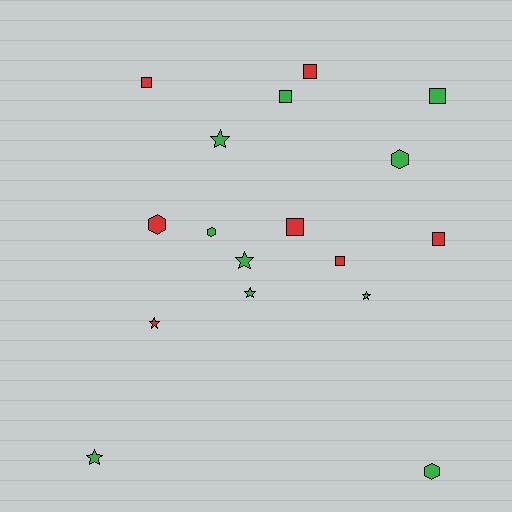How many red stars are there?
There is 1 red star.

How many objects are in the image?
There are 17 objects.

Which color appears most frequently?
Green, with 10 objects.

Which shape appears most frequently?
Square, with 7 objects.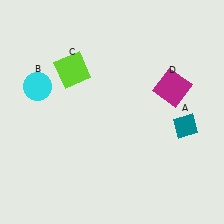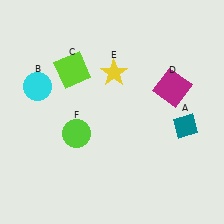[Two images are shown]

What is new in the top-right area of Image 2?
A yellow star (E) was added in the top-right area of Image 2.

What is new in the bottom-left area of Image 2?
A lime circle (F) was added in the bottom-left area of Image 2.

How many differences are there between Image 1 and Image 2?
There are 2 differences between the two images.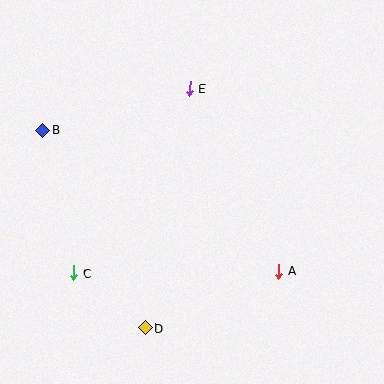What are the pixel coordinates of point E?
Point E is at (190, 89).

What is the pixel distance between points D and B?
The distance between D and B is 223 pixels.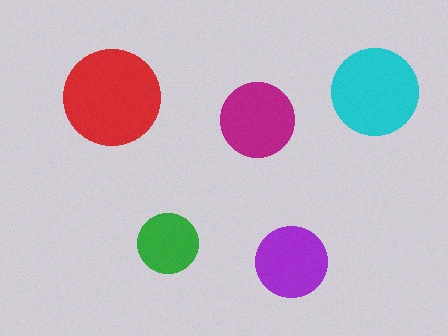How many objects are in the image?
There are 5 objects in the image.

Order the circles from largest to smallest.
the red one, the cyan one, the magenta one, the purple one, the green one.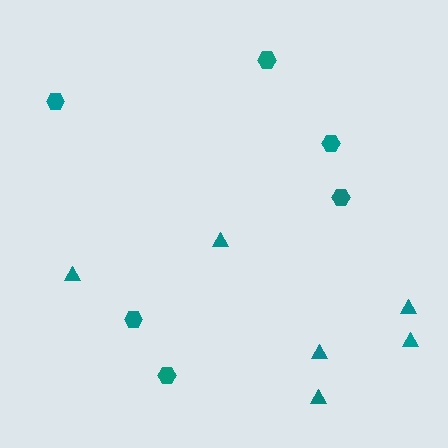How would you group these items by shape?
There are 2 groups: one group of triangles (6) and one group of hexagons (6).